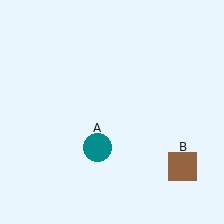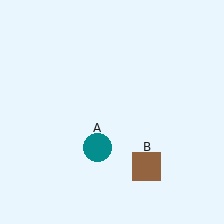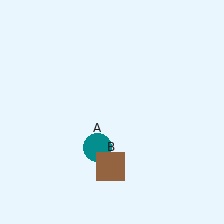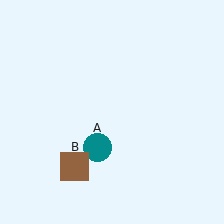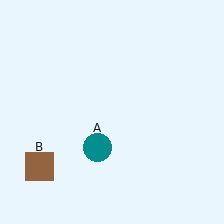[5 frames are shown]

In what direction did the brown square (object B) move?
The brown square (object B) moved left.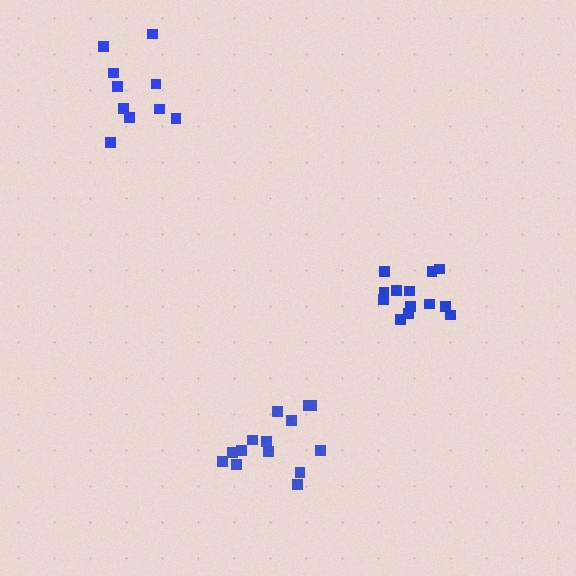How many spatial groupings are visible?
There are 3 spatial groupings.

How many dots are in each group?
Group 1: 14 dots, Group 2: 13 dots, Group 3: 10 dots (37 total).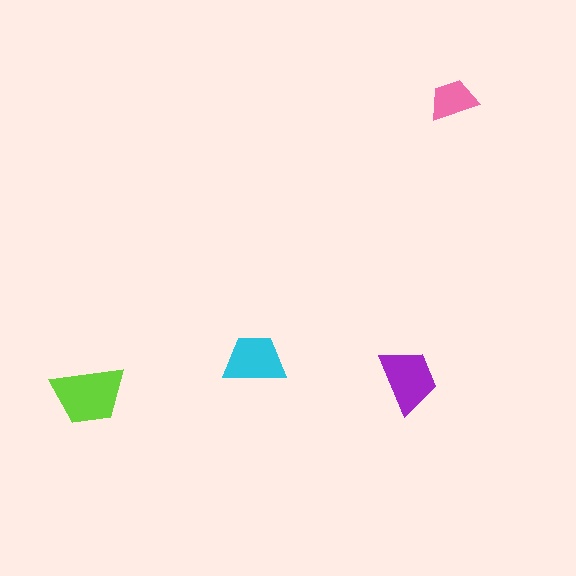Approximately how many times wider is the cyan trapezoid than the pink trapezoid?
About 1.5 times wider.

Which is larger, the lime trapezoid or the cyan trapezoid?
The lime one.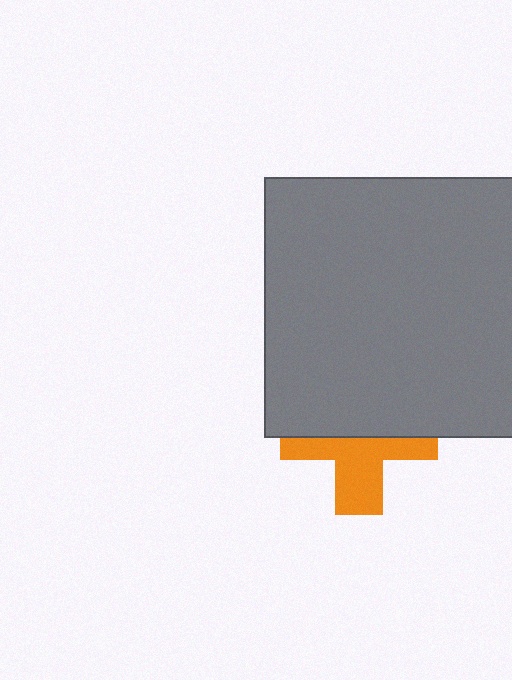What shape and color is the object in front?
The object in front is a gray square.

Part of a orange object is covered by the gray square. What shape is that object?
It is a cross.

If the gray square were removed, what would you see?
You would see the complete orange cross.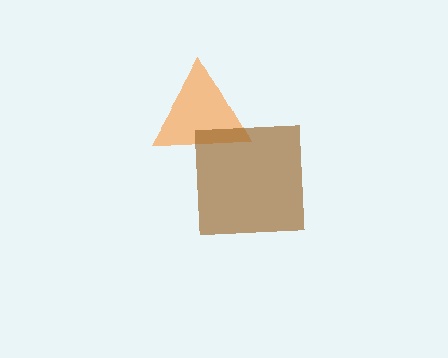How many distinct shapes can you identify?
There are 2 distinct shapes: an orange triangle, a brown square.